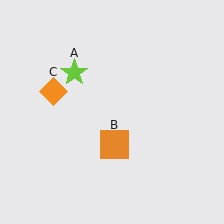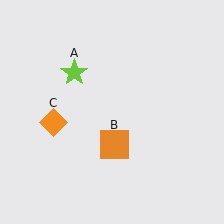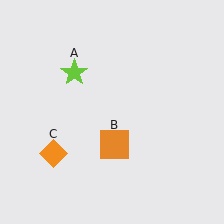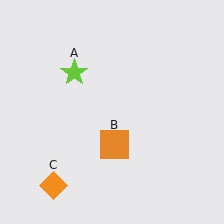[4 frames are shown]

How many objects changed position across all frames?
1 object changed position: orange diamond (object C).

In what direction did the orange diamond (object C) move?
The orange diamond (object C) moved down.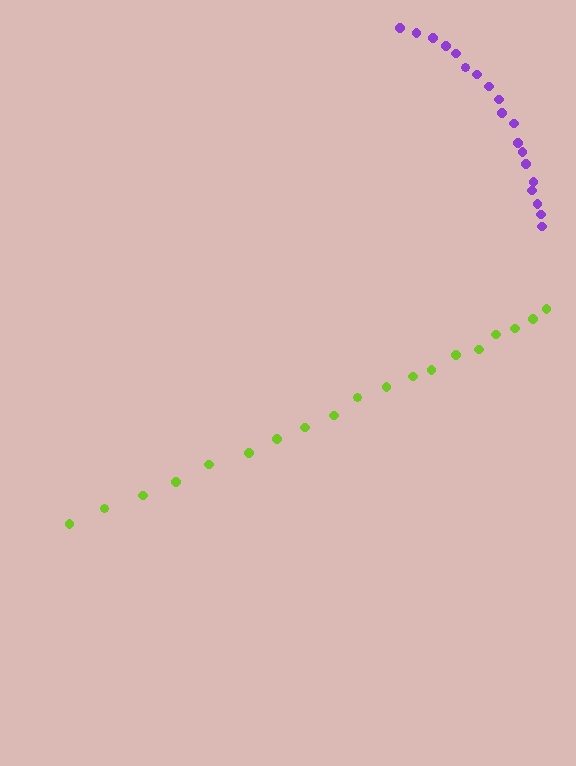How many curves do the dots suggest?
There are 2 distinct paths.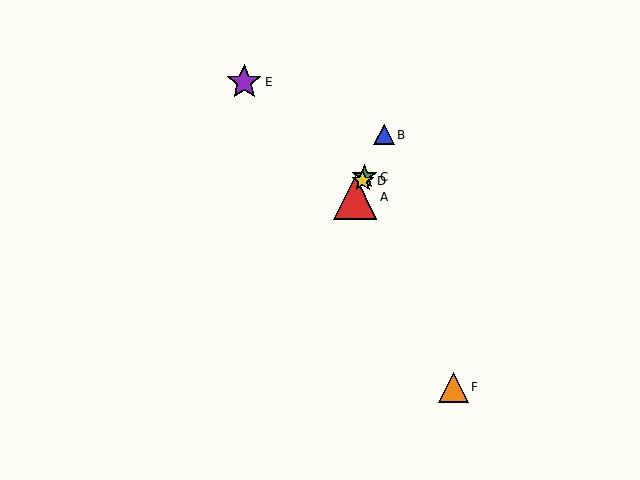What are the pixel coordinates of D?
Object D is at (363, 181).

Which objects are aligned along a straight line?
Objects A, B, C, D are aligned along a straight line.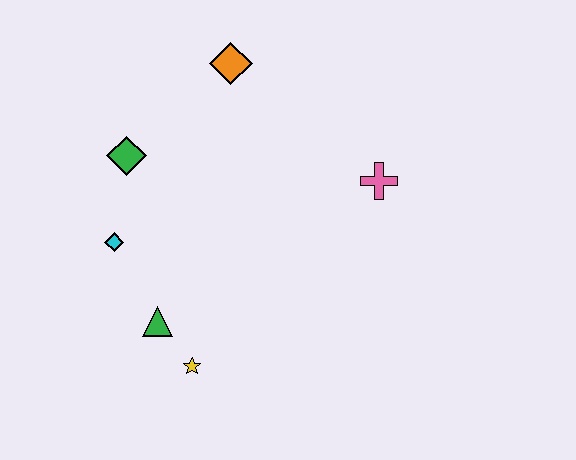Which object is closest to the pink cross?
The orange diamond is closest to the pink cross.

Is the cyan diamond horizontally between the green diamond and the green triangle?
No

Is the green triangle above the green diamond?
No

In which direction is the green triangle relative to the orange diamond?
The green triangle is below the orange diamond.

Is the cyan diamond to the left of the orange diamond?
Yes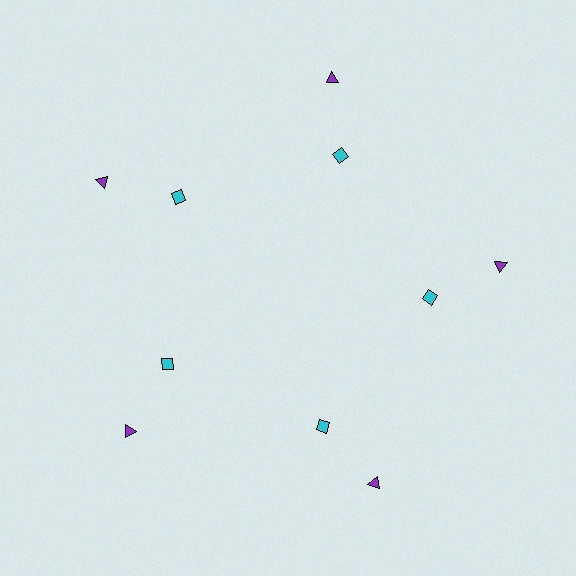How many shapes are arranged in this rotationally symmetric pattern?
There are 10 shapes, arranged in 5 groups of 2.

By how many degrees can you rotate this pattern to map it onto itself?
The pattern maps onto itself every 72 degrees of rotation.